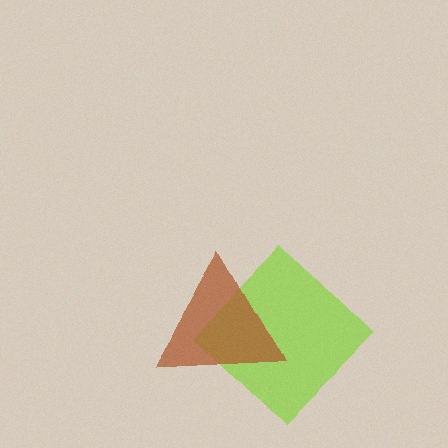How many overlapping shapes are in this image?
There are 2 overlapping shapes in the image.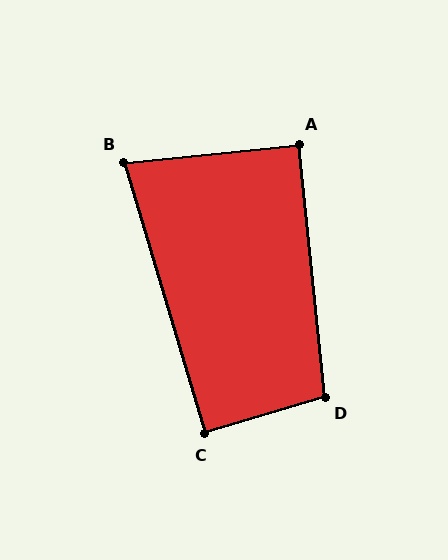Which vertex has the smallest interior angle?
B, at approximately 79 degrees.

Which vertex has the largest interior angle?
D, at approximately 101 degrees.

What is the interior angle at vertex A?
Approximately 90 degrees (approximately right).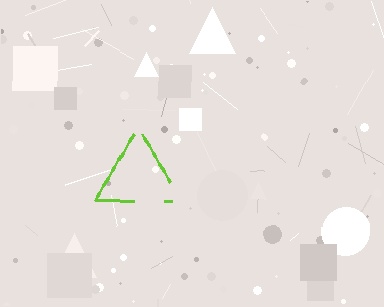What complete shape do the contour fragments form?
The contour fragments form a triangle.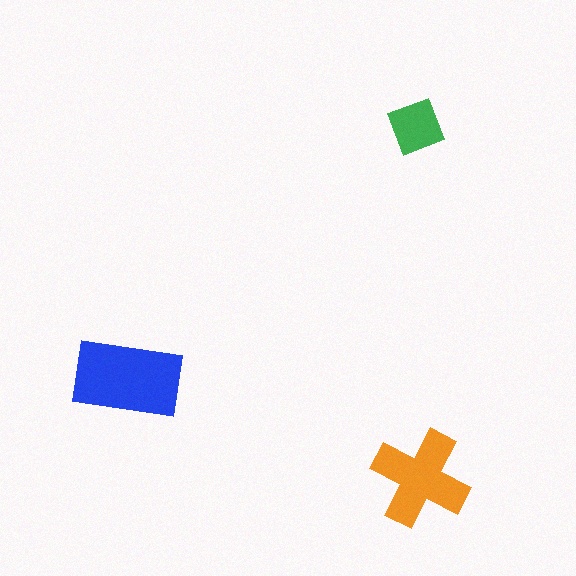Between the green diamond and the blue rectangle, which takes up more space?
The blue rectangle.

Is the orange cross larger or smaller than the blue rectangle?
Smaller.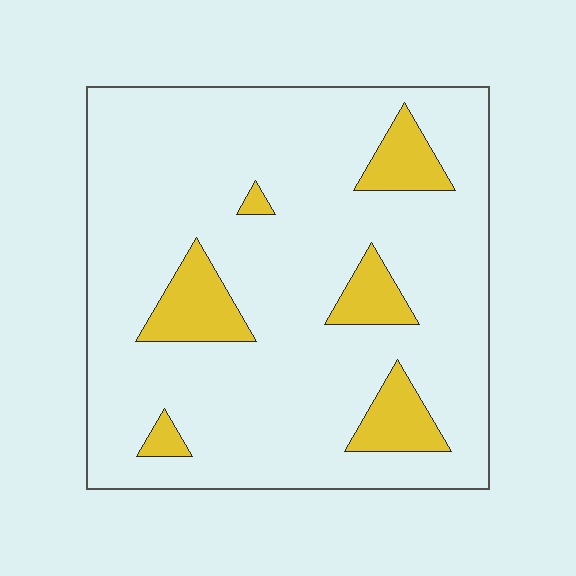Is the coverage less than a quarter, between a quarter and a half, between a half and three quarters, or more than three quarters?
Less than a quarter.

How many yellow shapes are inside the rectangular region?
6.